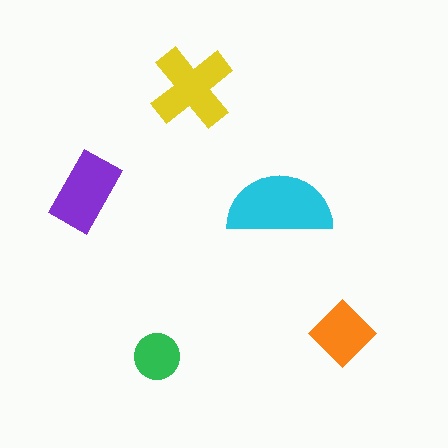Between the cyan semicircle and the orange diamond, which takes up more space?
The cyan semicircle.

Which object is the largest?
The cyan semicircle.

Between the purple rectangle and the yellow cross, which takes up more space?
The yellow cross.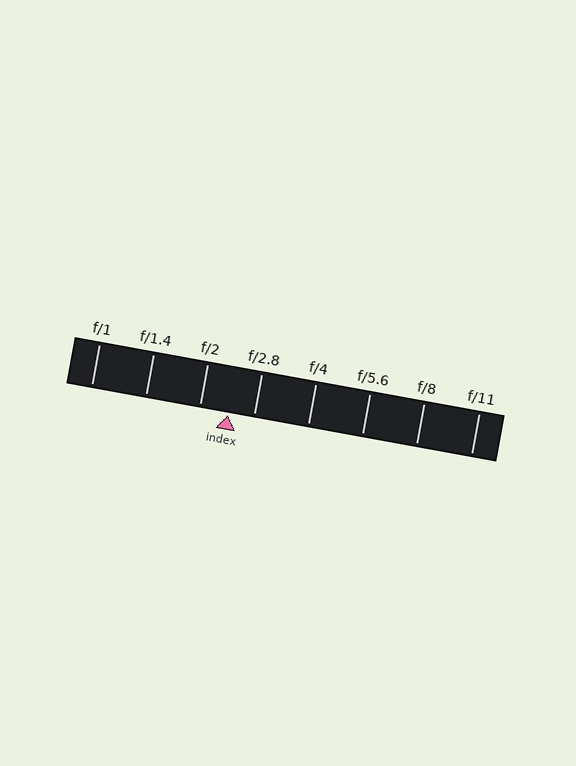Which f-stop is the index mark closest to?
The index mark is closest to f/2.8.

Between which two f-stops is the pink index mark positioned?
The index mark is between f/2 and f/2.8.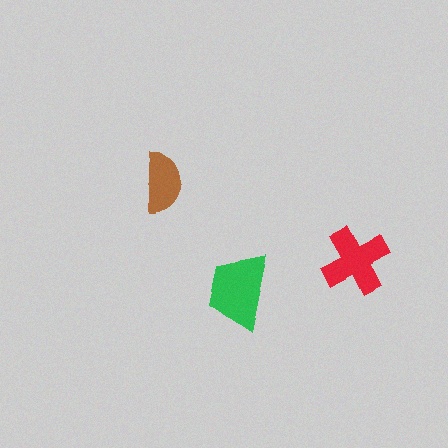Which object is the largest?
The green trapezoid.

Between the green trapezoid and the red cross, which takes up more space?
The green trapezoid.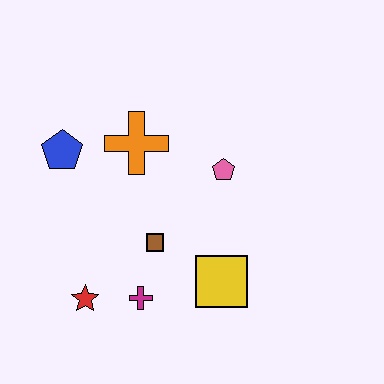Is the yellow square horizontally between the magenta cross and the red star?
No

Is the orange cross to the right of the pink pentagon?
No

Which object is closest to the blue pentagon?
The orange cross is closest to the blue pentagon.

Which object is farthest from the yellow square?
The blue pentagon is farthest from the yellow square.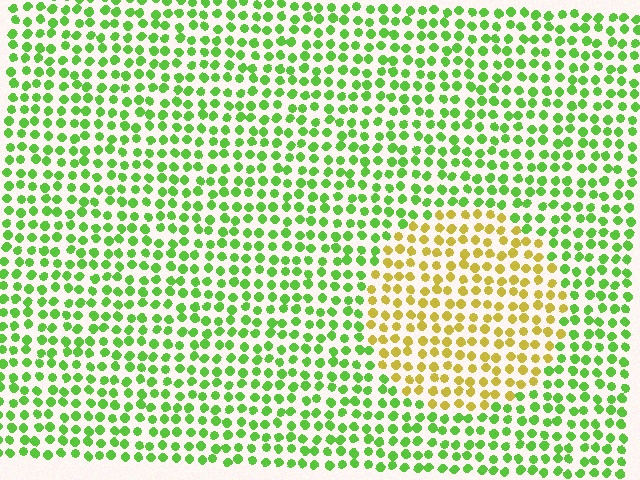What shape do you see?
I see a circle.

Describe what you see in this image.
The image is filled with small lime elements in a uniform arrangement. A circle-shaped region is visible where the elements are tinted to a slightly different hue, forming a subtle color boundary.